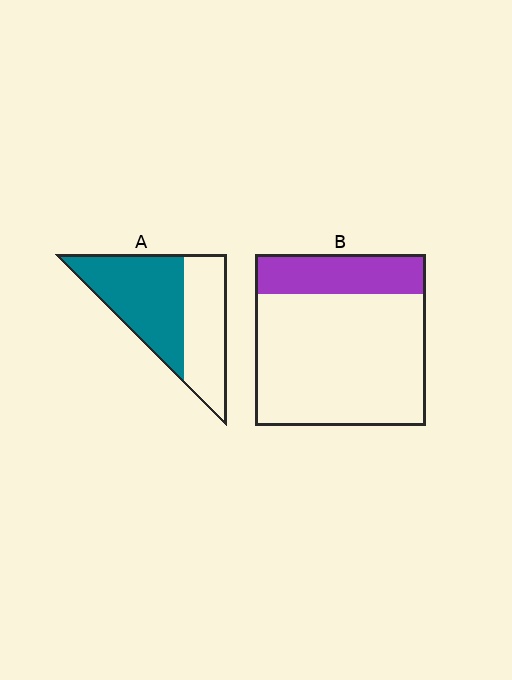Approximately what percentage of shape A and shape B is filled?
A is approximately 55% and B is approximately 25%.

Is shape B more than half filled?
No.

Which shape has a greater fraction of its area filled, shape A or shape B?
Shape A.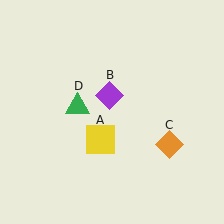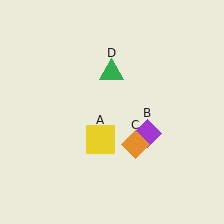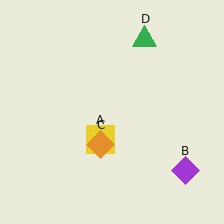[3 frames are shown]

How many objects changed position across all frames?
3 objects changed position: purple diamond (object B), orange diamond (object C), green triangle (object D).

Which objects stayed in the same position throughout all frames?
Yellow square (object A) remained stationary.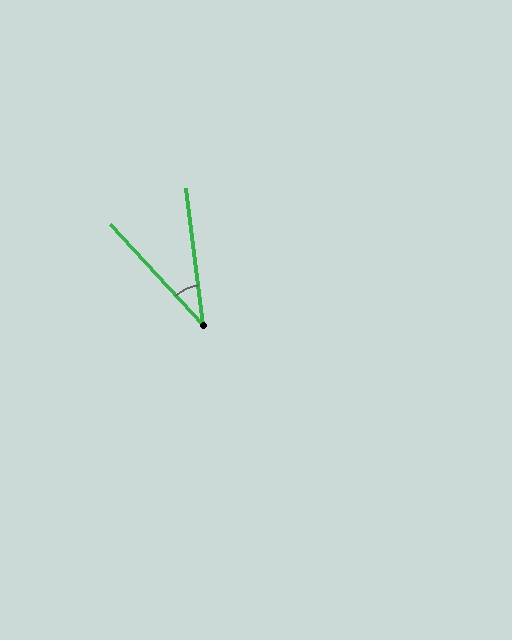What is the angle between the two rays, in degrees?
Approximately 35 degrees.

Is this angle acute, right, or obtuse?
It is acute.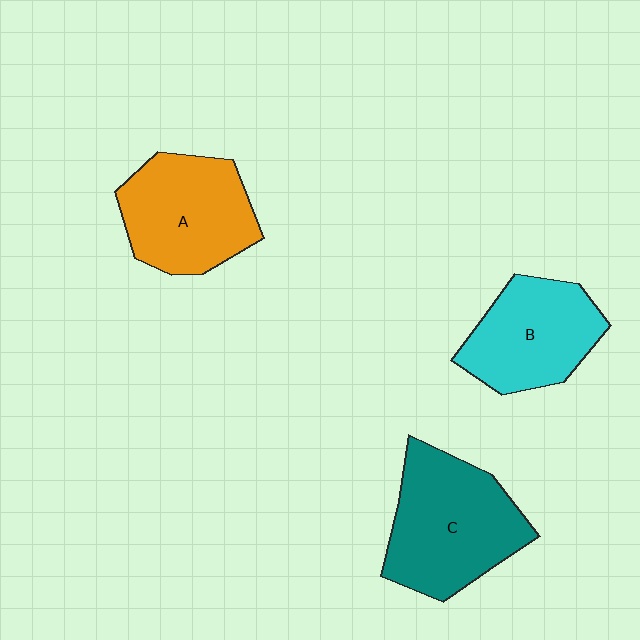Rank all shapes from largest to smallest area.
From largest to smallest: C (teal), A (orange), B (cyan).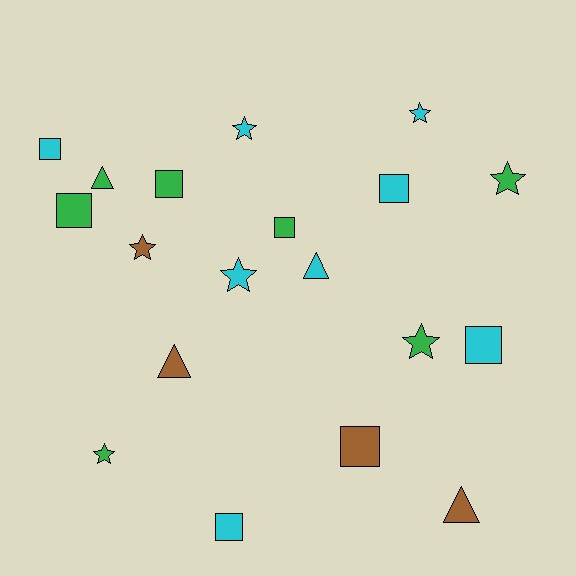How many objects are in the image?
There are 19 objects.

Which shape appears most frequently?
Square, with 8 objects.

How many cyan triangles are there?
There is 1 cyan triangle.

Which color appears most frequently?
Cyan, with 8 objects.